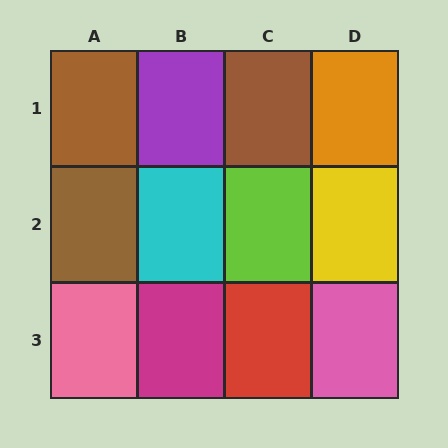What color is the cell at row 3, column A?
Pink.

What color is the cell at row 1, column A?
Brown.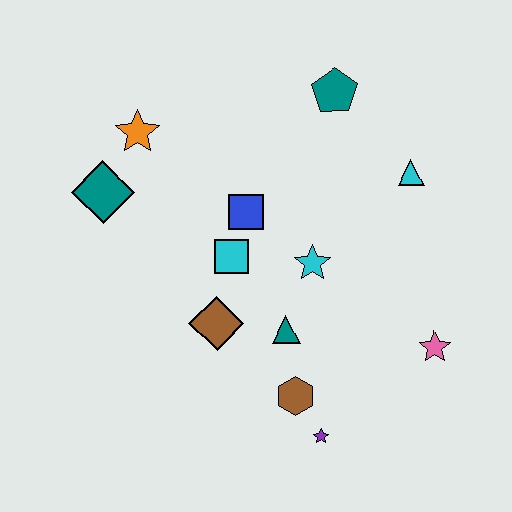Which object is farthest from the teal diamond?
The pink star is farthest from the teal diamond.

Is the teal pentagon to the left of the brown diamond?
No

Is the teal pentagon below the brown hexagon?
No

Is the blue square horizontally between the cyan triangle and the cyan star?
No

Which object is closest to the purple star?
The brown hexagon is closest to the purple star.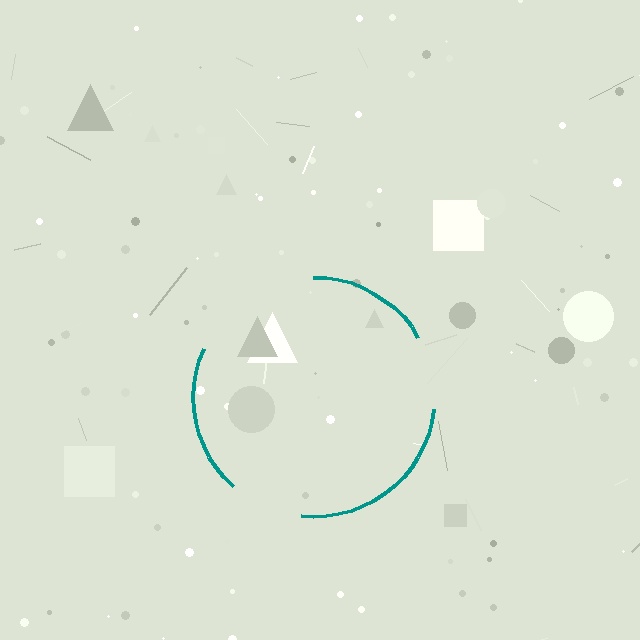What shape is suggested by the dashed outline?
The dashed outline suggests a circle.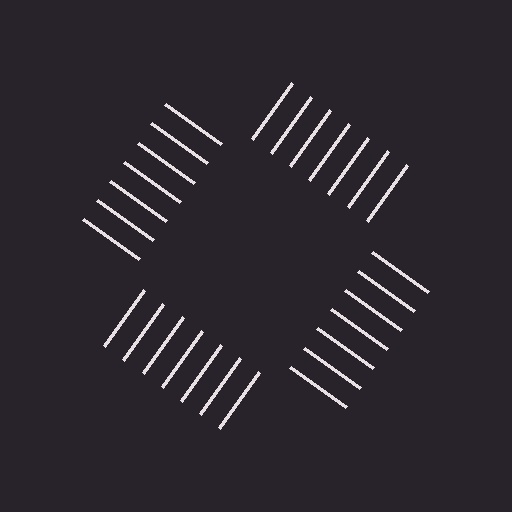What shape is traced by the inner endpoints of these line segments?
An illusory square — the line segments terminate on its edges but no continuous stroke is drawn.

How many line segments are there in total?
28 — 7 along each of the 4 edges.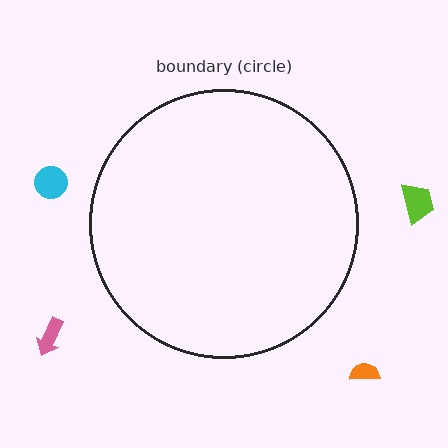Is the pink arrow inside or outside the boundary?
Outside.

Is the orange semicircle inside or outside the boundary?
Outside.